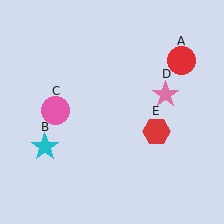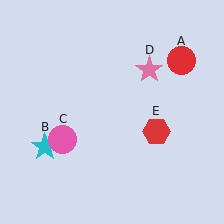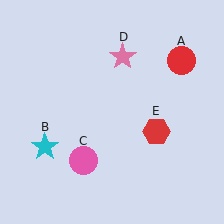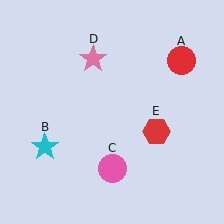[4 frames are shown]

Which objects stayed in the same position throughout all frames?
Red circle (object A) and cyan star (object B) and red hexagon (object E) remained stationary.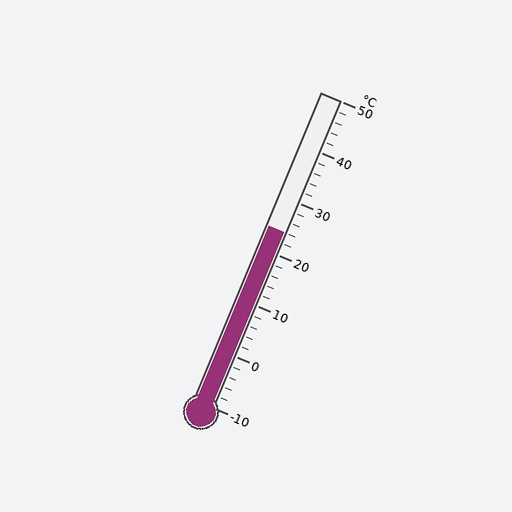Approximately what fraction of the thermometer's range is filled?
The thermometer is filled to approximately 55% of its range.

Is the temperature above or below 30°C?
The temperature is below 30°C.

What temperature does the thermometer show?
The thermometer shows approximately 24°C.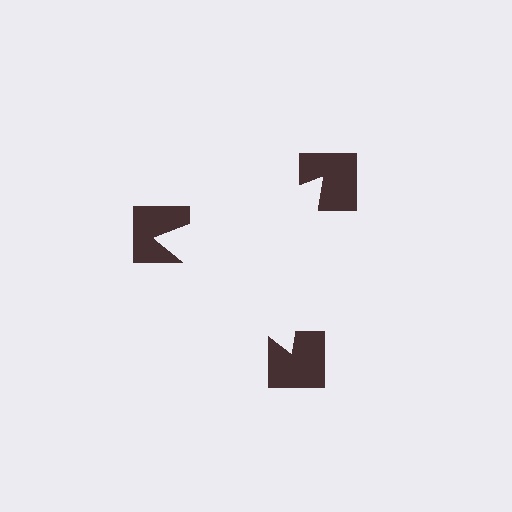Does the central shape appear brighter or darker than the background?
It typically appears slightly brighter than the background, even though no actual brightness change is drawn.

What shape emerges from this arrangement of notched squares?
An illusory triangle — its edges are inferred from the aligned wedge cuts in the notched squares, not physically drawn.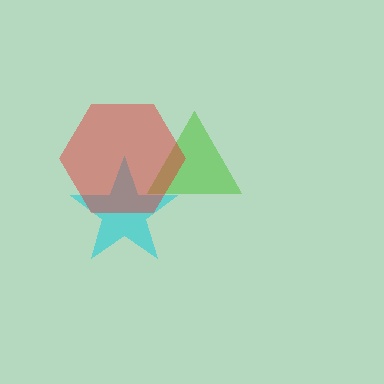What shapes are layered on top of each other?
The layered shapes are: a lime triangle, a cyan star, a red hexagon.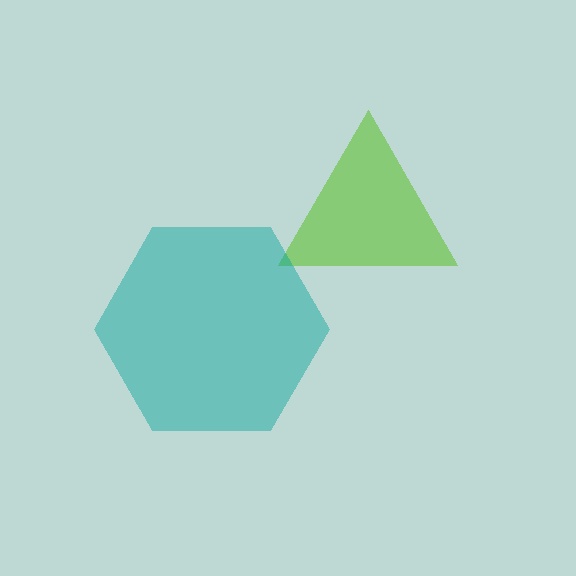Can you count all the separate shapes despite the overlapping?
Yes, there are 2 separate shapes.